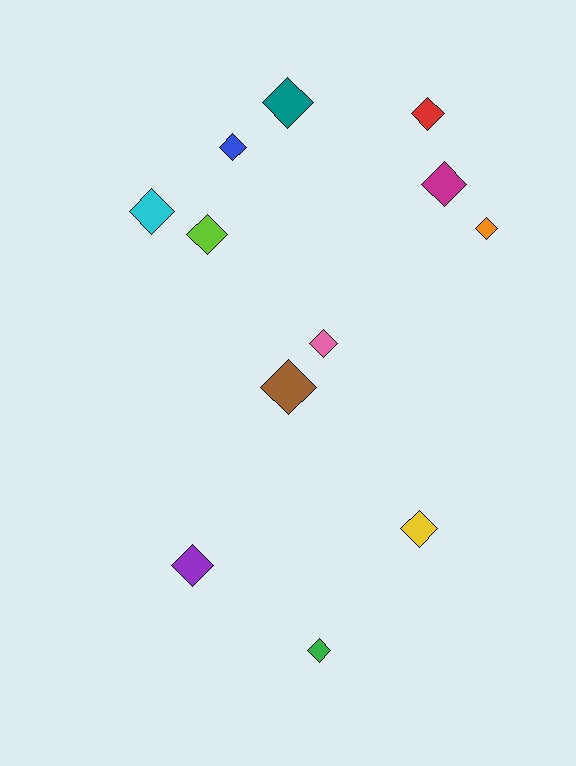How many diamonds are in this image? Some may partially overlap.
There are 12 diamonds.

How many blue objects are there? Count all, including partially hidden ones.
There is 1 blue object.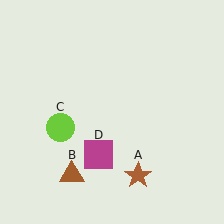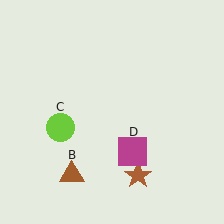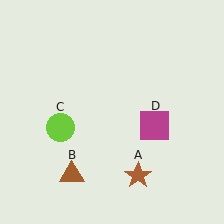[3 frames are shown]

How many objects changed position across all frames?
1 object changed position: magenta square (object D).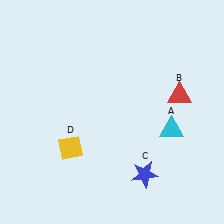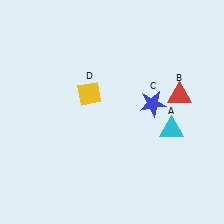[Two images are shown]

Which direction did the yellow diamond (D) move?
The yellow diamond (D) moved up.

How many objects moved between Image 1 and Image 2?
2 objects moved between the two images.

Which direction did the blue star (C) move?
The blue star (C) moved up.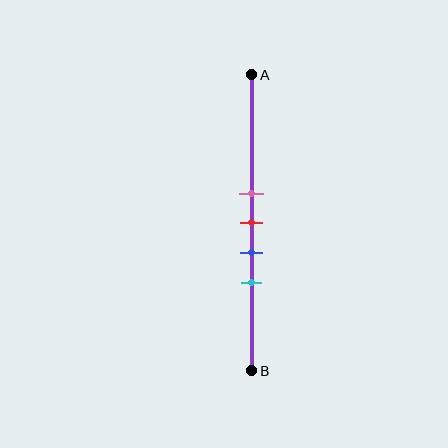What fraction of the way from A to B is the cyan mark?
The cyan mark is approximately 70% (0.7) of the way from A to B.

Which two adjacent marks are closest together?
The pink and red marks are the closest adjacent pair.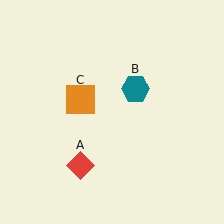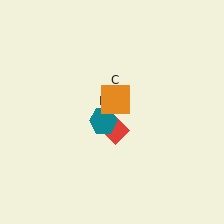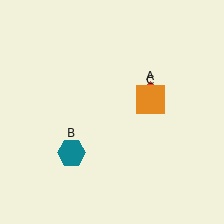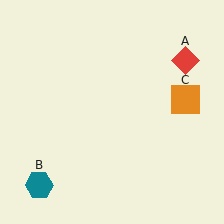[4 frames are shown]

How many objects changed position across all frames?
3 objects changed position: red diamond (object A), teal hexagon (object B), orange square (object C).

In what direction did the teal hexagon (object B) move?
The teal hexagon (object B) moved down and to the left.